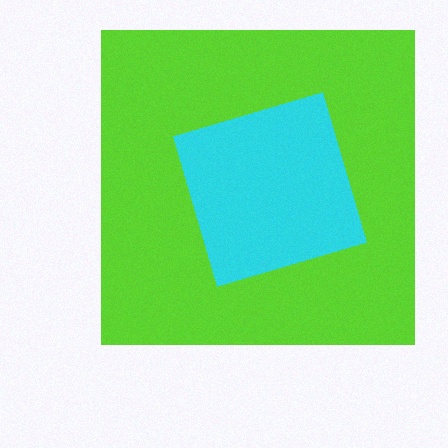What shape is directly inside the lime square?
The cyan diamond.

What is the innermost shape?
The cyan diamond.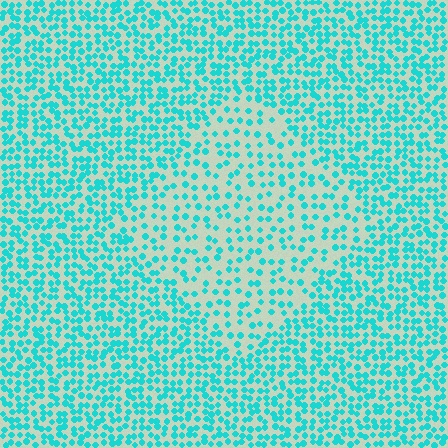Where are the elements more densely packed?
The elements are more densely packed outside the diamond boundary.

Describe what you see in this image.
The image contains small cyan elements arranged at two different densities. A diamond-shaped region is visible where the elements are less densely packed than the surrounding area.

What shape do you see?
I see a diamond.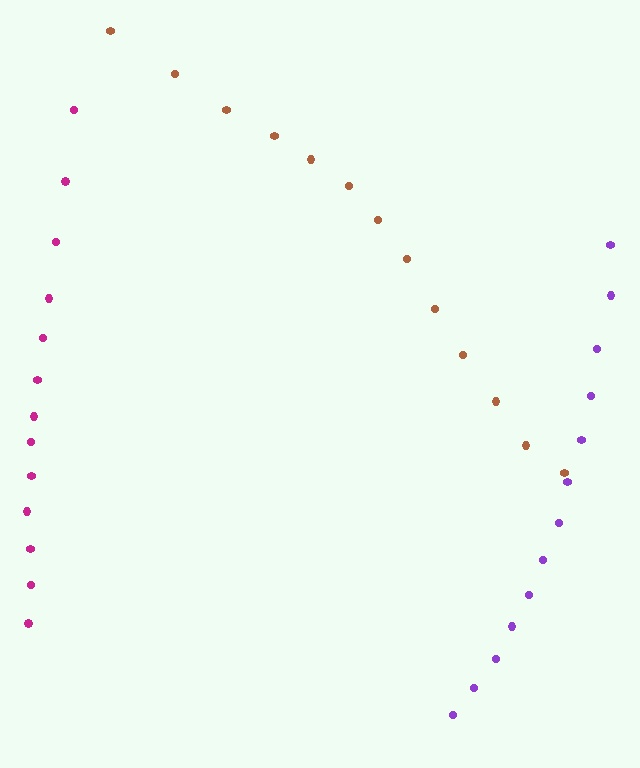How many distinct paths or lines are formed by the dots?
There are 3 distinct paths.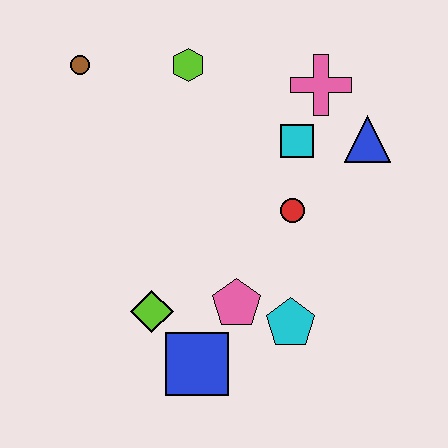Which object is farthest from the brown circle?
The cyan pentagon is farthest from the brown circle.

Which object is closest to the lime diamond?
The blue square is closest to the lime diamond.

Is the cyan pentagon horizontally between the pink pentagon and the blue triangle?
Yes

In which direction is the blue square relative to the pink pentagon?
The blue square is below the pink pentagon.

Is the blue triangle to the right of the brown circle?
Yes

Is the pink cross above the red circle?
Yes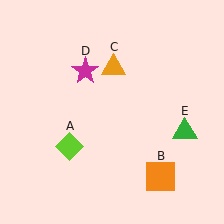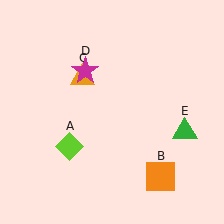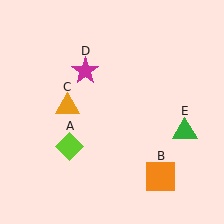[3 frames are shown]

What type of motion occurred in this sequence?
The orange triangle (object C) rotated counterclockwise around the center of the scene.